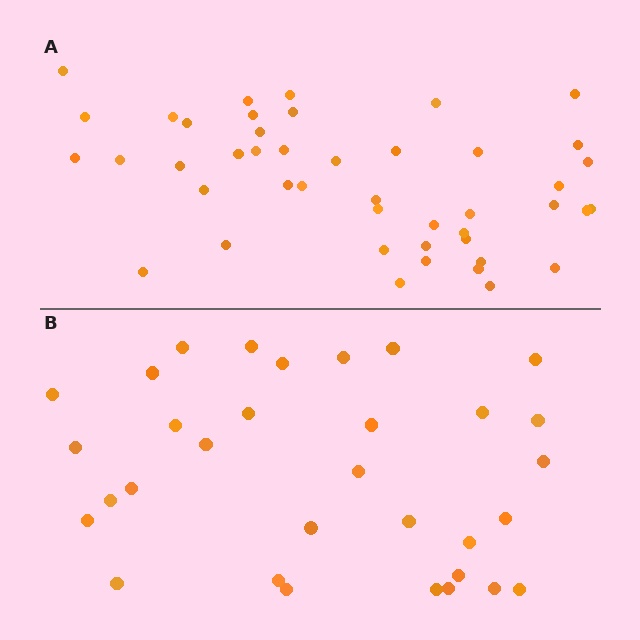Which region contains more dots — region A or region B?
Region A (the top region) has more dots.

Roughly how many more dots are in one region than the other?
Region A has approximately 15 more dots than region B.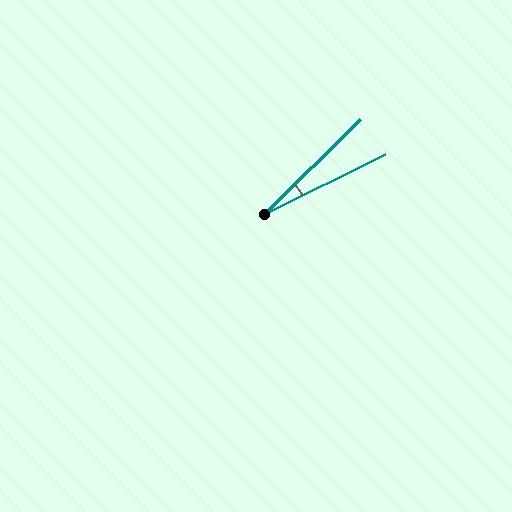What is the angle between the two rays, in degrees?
Approximately 18 degrees.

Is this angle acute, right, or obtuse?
It is acute.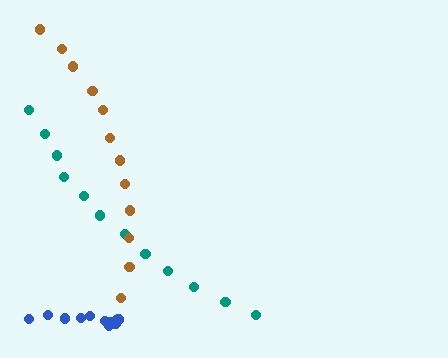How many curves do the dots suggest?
There are 3 distinct paths.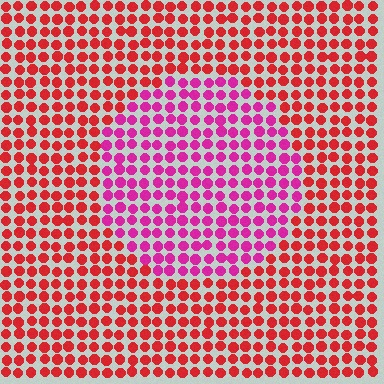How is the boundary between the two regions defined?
The boundary is defined purely by a slight shift in hue (about 40 degrees). Spacing, size, and orientation are identical on both sides.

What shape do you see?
I see a circle.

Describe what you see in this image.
The image is filled with small red elements in a uniform arrangement. A circle-shaped region is visible where the elements are tinted to a slightly different hue, forming a subtle color boundary.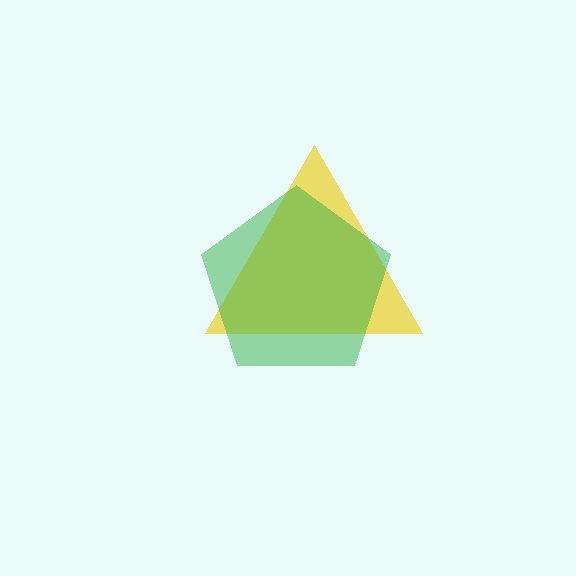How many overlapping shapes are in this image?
There are 2 overlapping shapes in the image.